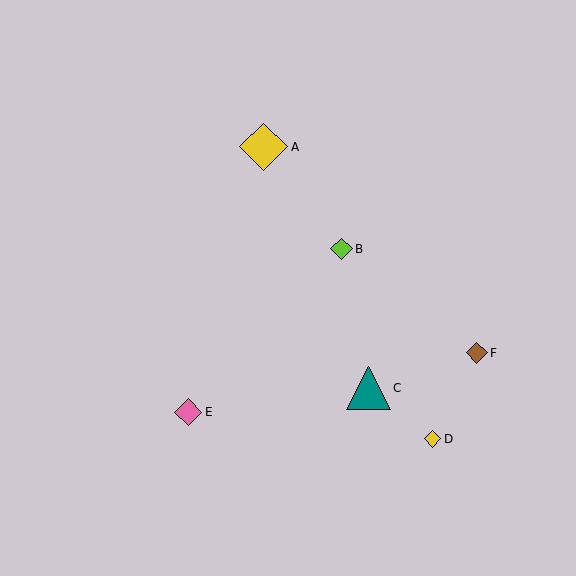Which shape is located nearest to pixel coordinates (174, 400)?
The pink diamond (labeled E) at (188, 412) is nearest to that location.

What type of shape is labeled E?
Shape E is a pink diamond.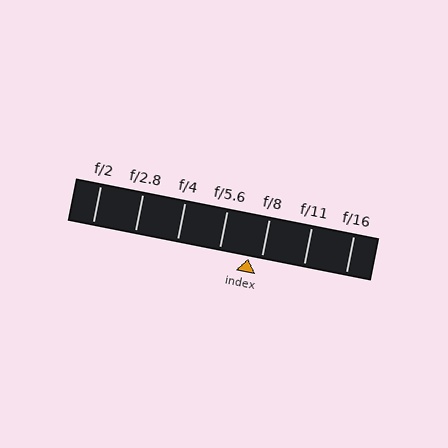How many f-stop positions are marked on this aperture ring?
There are 7 f-stop positions marked.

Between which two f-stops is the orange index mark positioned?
The index mark is between f/5.6 and f/8.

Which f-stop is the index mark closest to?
The index mark is closest to f/8.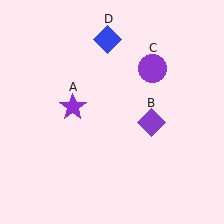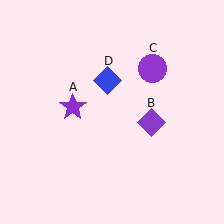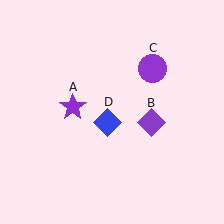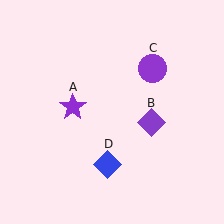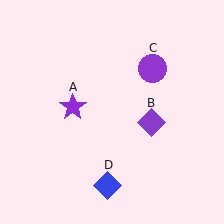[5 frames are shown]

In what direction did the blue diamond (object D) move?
The blue diamond (object D) moved down.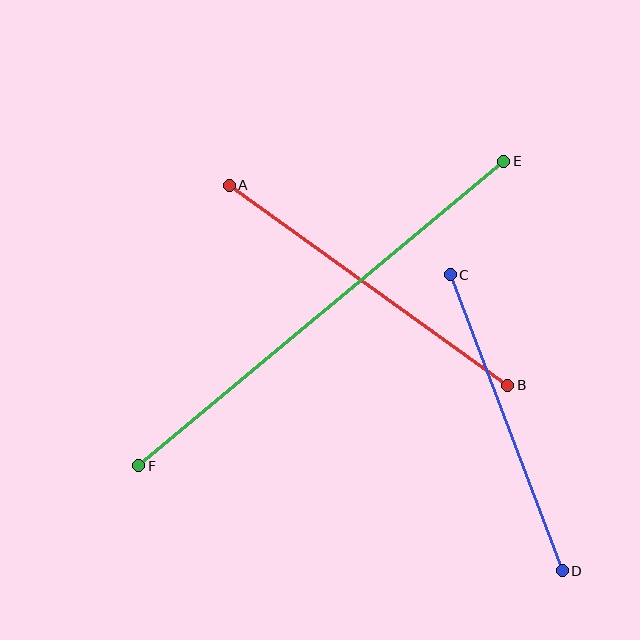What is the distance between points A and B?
The distance is approximately 343 pixels.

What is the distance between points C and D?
The distance is approximately 317 pixels.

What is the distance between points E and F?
The distance is approximately 475 pixels.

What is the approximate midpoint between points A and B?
The midpoint is at approximately (368, 285) pixels.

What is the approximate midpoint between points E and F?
The midpoint is at approximately (321, 314) pixels.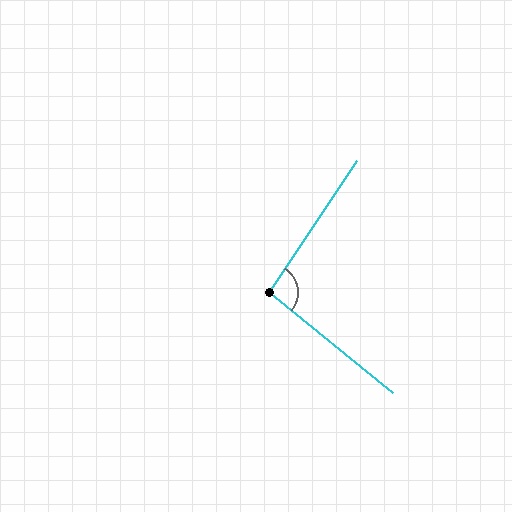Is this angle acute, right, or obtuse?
It is obtuse.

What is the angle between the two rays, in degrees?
Approximately 95 degrees.